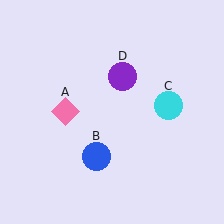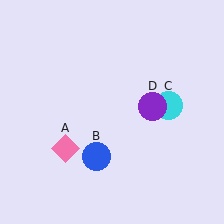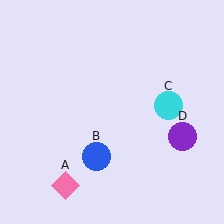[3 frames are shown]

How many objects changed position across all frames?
2 objects changed position: pink diamond (object A), purple circle (object D).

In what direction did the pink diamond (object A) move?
The pink diamond (object A) moved down.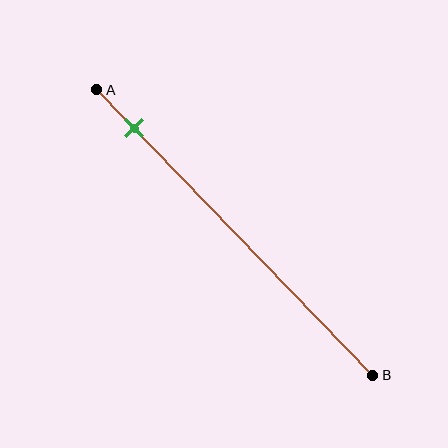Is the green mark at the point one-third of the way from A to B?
No, the mark is at about 15% from A, not at the 33% one-third point.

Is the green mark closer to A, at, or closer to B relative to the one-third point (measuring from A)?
The green mark is closer to point A than the one-third point of segment AB.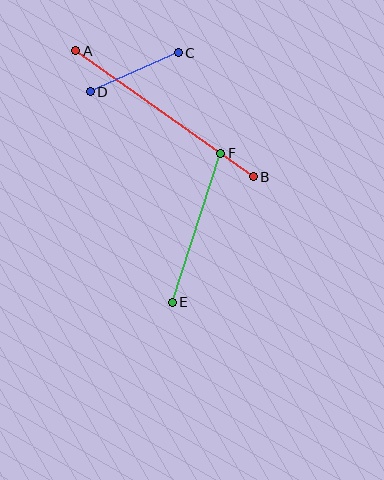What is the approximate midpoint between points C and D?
The midpoint is at approximately (134, 72) pixels.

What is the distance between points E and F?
The distance is approximately 156 pixels.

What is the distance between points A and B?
The distance is approximately 218 pixels.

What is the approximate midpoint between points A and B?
The midpoint is at approximately (165, 114) pixels.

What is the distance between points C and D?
The distance is approximately 96 pixels.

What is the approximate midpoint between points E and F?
The midpoint is at approximately (196, 228) pixels.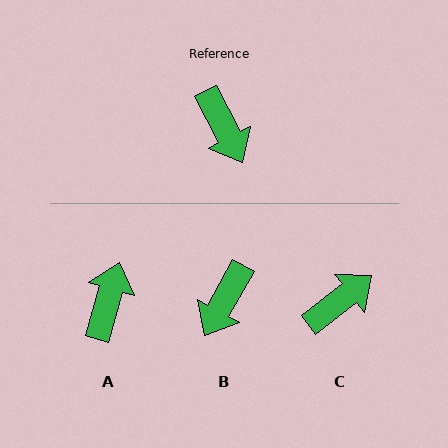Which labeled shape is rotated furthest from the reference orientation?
A, about 136 degrees away.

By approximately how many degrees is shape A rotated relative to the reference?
Approximately 136 degrees counter-clockwise.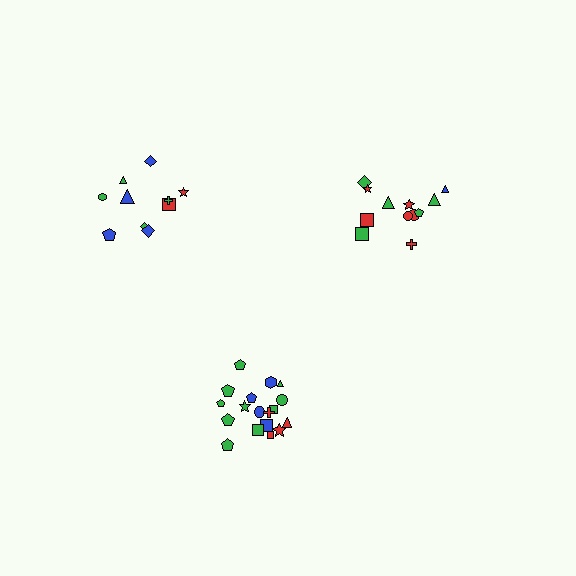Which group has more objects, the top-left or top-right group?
The top-right group.